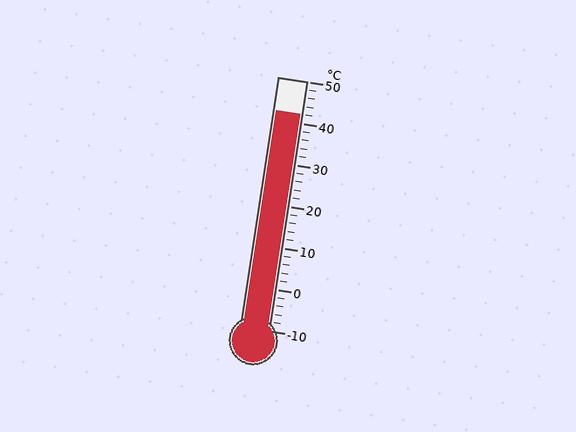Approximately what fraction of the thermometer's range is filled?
The thermometer is filled to approximately 85% of its range.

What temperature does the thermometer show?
The thermometer shows approximately 42°C.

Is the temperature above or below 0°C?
The temperature is above 0°C.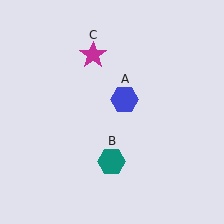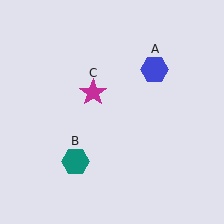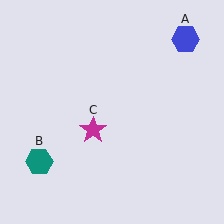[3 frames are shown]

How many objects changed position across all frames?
3 objects changed position: blue hexagon (object A), teal hexagon (object B), magenta star (object C).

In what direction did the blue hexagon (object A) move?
The blue hexagon (object A) moved up and to the right.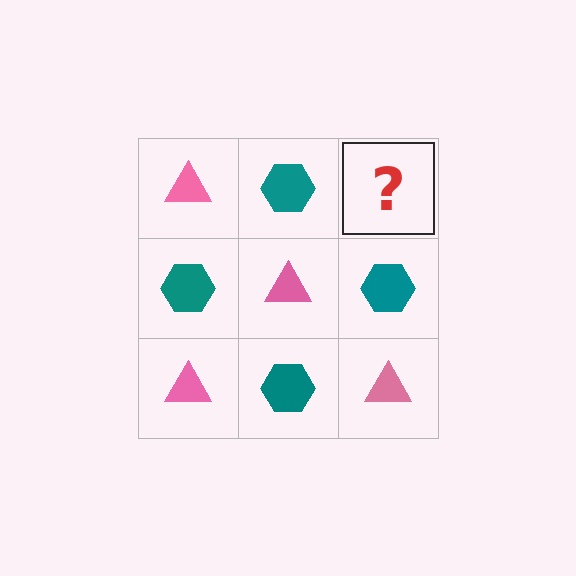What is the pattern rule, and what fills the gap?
The rule is that it alternates pink triangle and teal hexagon in a checkerboard pattern. The gap should be filled with a pink triangle.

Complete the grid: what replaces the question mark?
The question mark should be replaced with a pink triangle.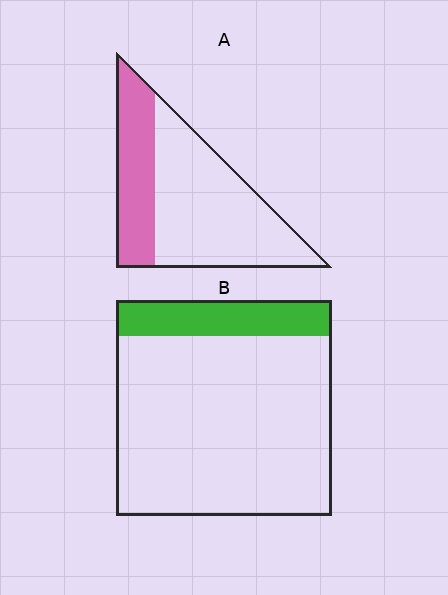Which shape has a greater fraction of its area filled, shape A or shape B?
Shape A.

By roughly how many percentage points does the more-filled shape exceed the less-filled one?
By roughly 15 percentage points (A over B).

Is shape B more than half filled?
No.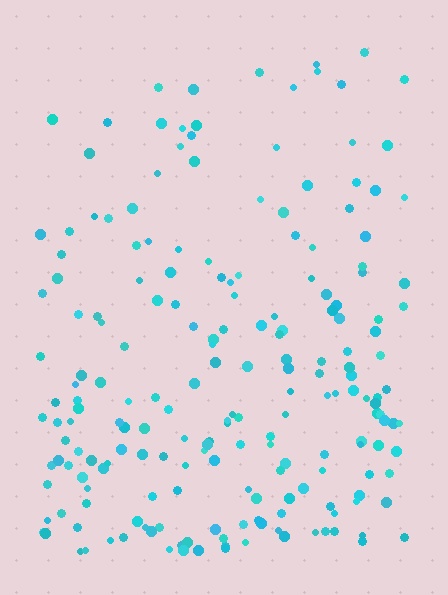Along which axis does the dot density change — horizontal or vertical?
Vertical.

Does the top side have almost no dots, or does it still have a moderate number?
Still a moderate number, just noticeably fewer than the bottom.